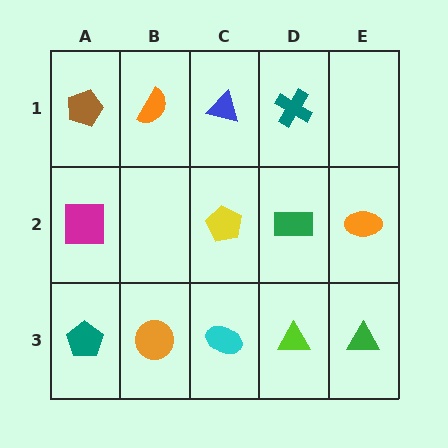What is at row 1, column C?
A blue triangle.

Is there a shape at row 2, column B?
No, that cell is empty.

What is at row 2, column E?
An orange ellipse.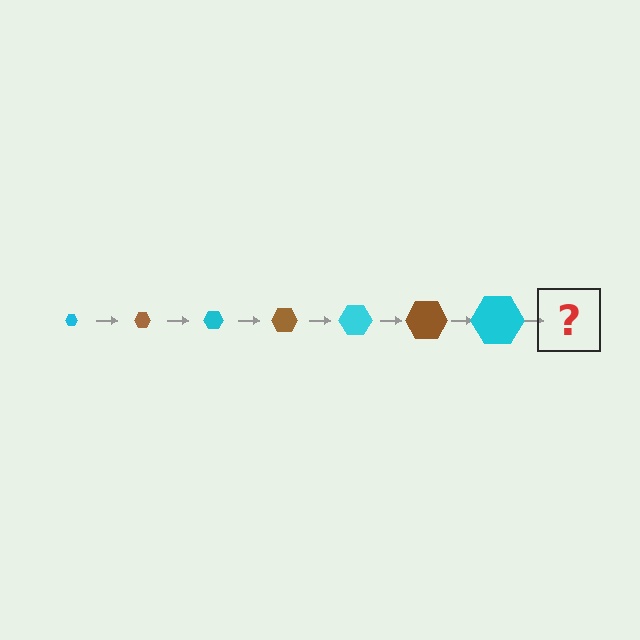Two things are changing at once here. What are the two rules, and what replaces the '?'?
The two rules are that the hexagon grows larger each step and the color cycles through cyan and brown. The '?' should be a brown hexagon, larger than the previous one.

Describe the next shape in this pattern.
It should be a brown hexagon, larger than the previous one.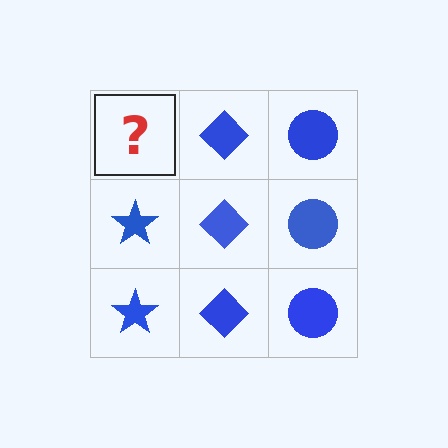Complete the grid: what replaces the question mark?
The question mark should be replaced with a blue star.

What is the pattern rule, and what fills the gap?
The rule is that each column has a consistent shape. The gap should be filled with a blue star.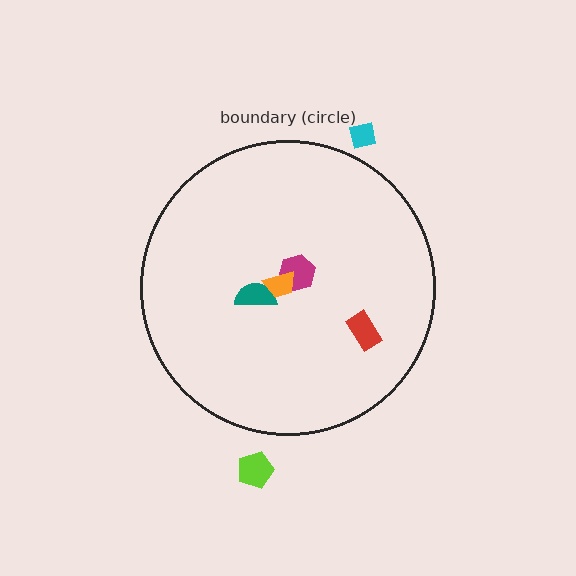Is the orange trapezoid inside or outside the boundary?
Inside.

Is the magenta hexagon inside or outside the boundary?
Inside.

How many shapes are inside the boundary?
4 inside, 2 outside.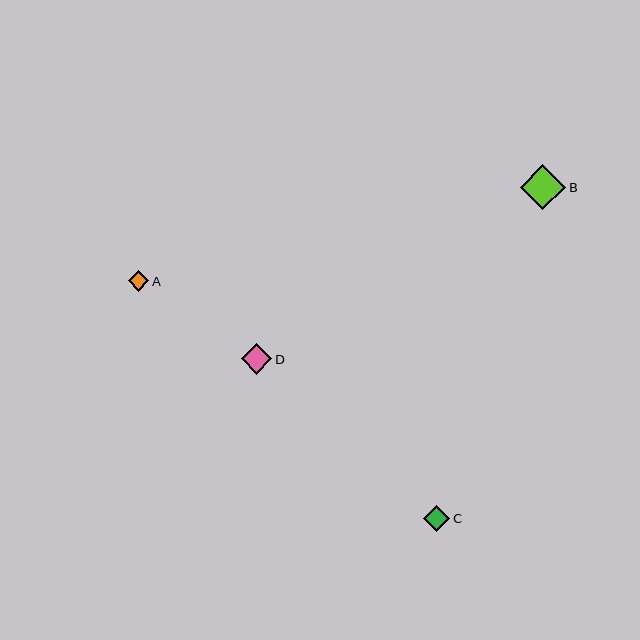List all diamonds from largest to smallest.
From largest to smallest: B, D, C, A.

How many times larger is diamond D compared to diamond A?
Diamond D is approximately 1.5 times the size of diamond A.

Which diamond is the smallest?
Diamond A is the smallest with a size of approximately 20 pixels.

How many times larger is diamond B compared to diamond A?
Diamond B is approximately 2.2 times the size of diamond A.